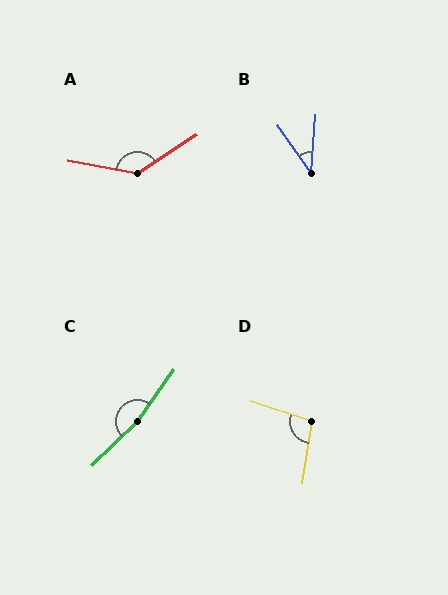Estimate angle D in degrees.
Approximately 100 degrees.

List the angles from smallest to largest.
B (39°), D (100°), A (136°), C (170°).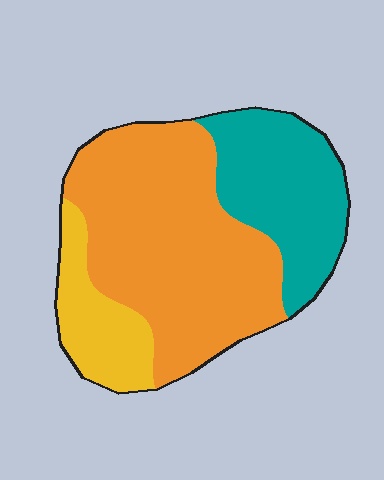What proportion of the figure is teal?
Teal takes up about one quarter (1/4) of the figure.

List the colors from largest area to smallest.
From largest to smallest: orange, teal, yellow.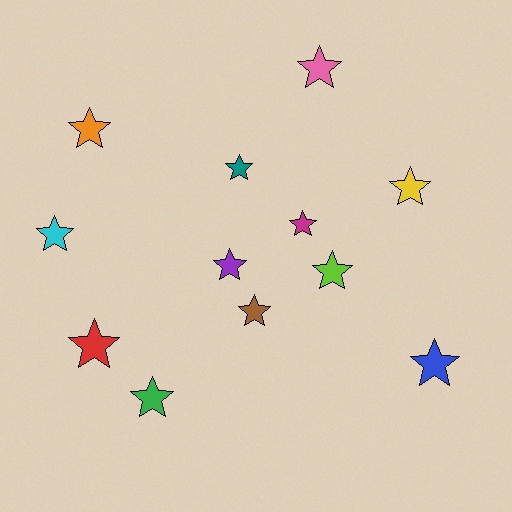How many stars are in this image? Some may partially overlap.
There are 12 stars.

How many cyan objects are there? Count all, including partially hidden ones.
There is 1 cyan object.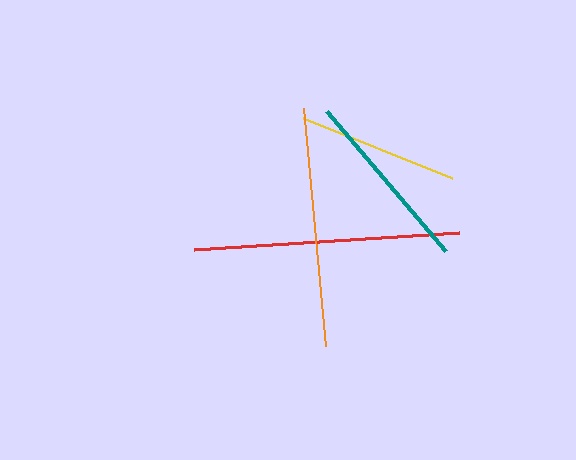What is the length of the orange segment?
The orange segment is approximately 239 pixels long.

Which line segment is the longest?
The red line is the longest at approximately 266 pixels.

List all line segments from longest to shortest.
From longest to shortest: red, orange, teal, yellow.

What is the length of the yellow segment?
The yellow segment is approximately 161 pixels long.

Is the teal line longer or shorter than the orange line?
The orange line is longer than the teal line.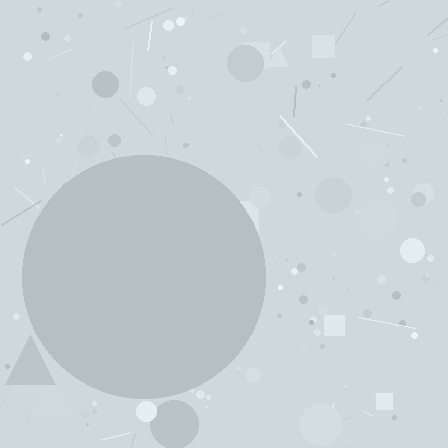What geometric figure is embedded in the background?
A circle is embedded in the background.